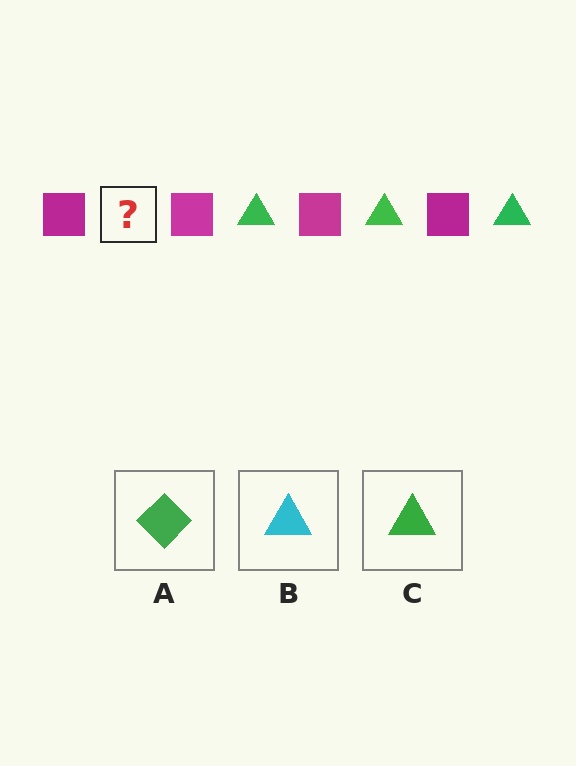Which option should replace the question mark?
Option C.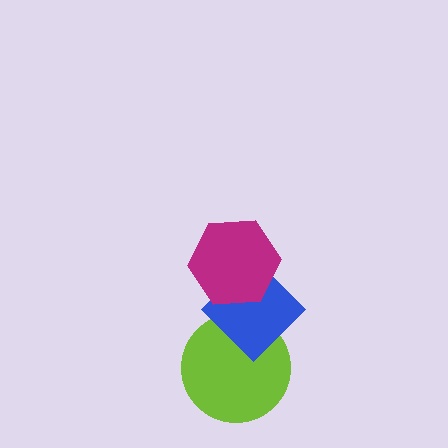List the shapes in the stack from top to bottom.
From top to bottom: the magenta hexagon, the blue diamond, the lime circle.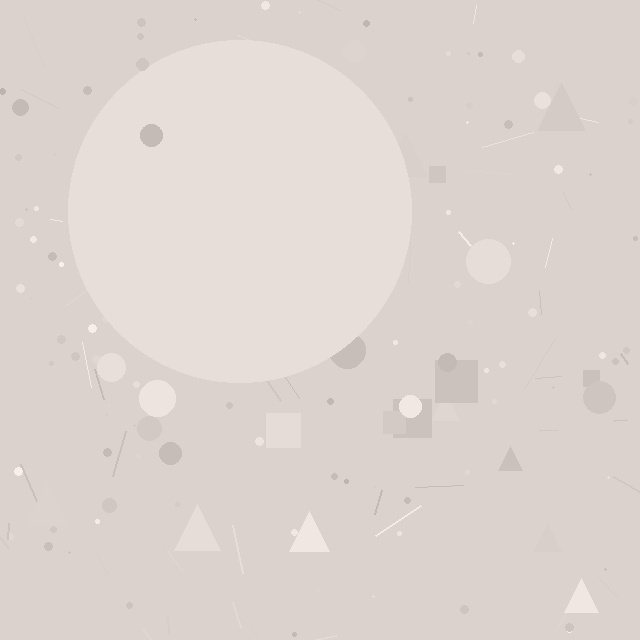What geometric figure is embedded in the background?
A circle is embedded in the background.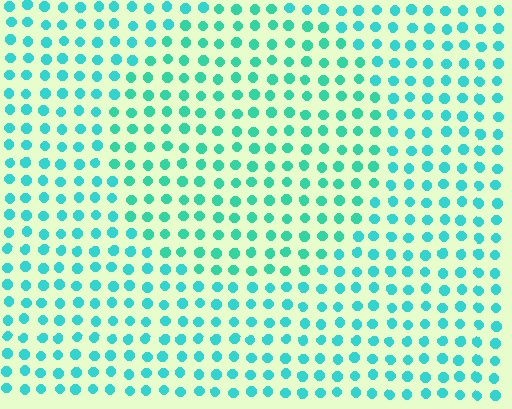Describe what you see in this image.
The image is filled with small cyan elements in a uniform arrangement. A circle-shaped region is visible where the elements are tinted to a slightly different hue, forming a subtle color boundary.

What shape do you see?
I see a circle.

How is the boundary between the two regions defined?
The boundary is defined purely by a slight shift in hue (about 17 degrees). Spacing, size, and orientation are identical on both sides.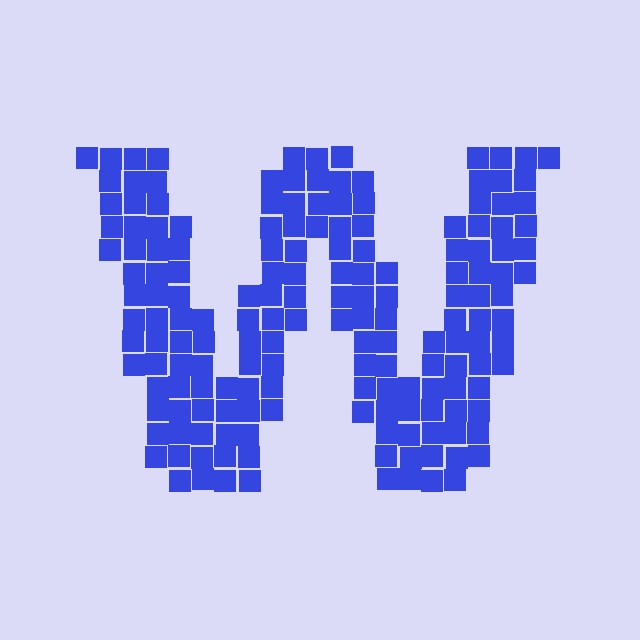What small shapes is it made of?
It is made of small squares.